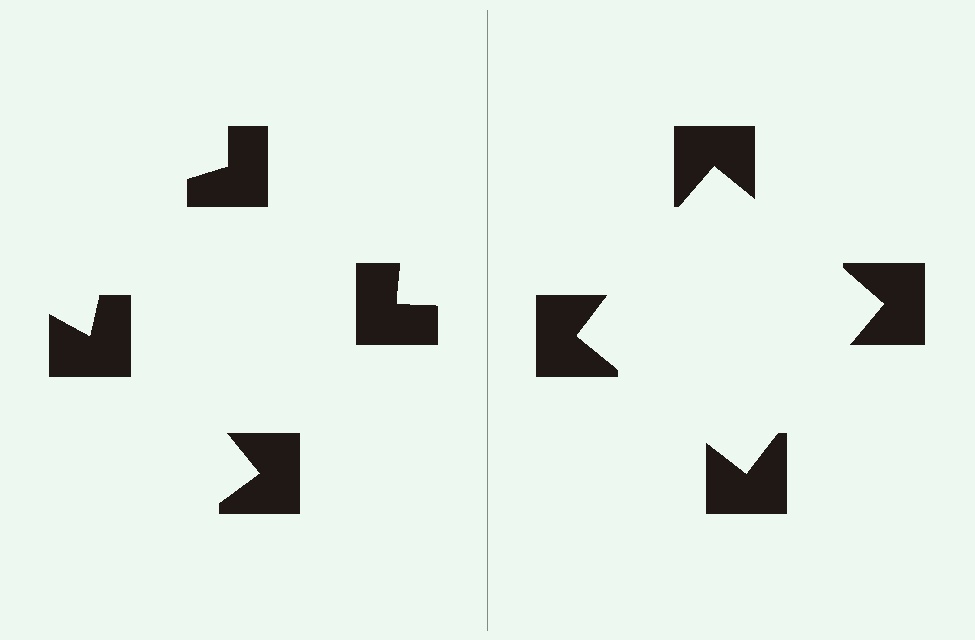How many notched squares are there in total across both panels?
8 — 4 on each side.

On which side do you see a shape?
An illusory square appears on the right side. On the left side the wedge cuts are rotated, so no coherent shape forms.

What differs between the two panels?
The notched squares are positioned identically on both sides; only the wedge orientations differ. On the right they align to a square; on the left they are misaligned.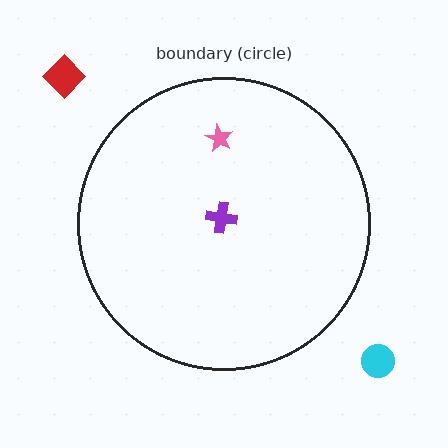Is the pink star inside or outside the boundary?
Inside.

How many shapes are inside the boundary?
2 inside, 2 outside.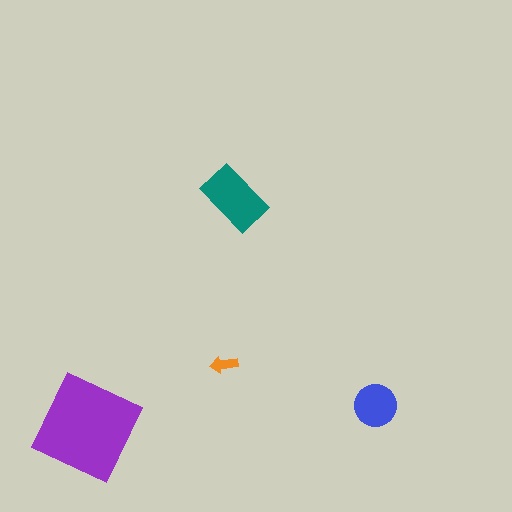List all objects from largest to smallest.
The purple diamond, the teal rectangle, the blue circle, the orange arrow.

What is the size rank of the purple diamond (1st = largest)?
1st.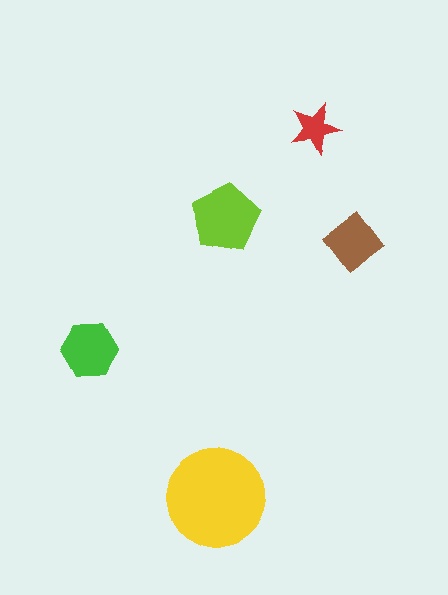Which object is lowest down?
The yellow circle is bottommost.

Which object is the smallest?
The red star.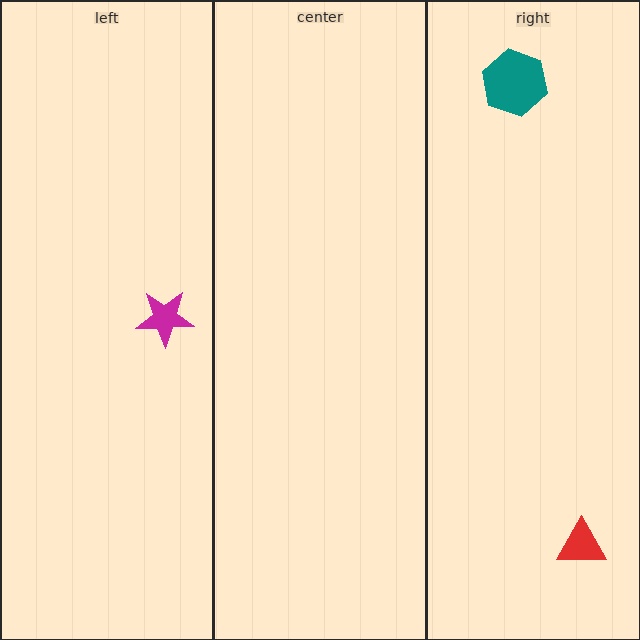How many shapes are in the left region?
1.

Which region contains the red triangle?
The right region.